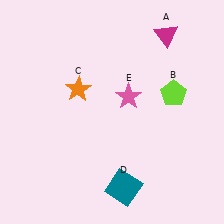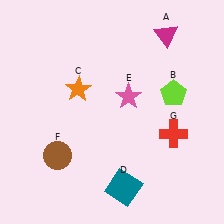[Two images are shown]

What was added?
A brown circle (F), a red cross (G) were added in Image 2.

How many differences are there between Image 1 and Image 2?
There are 2 differences between the two images.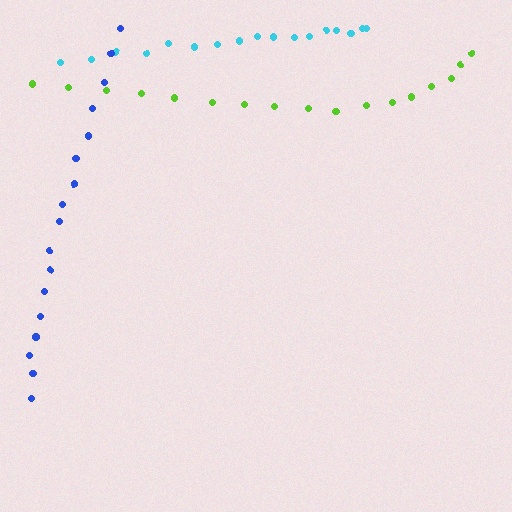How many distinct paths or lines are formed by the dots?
There are 3 distinct paths.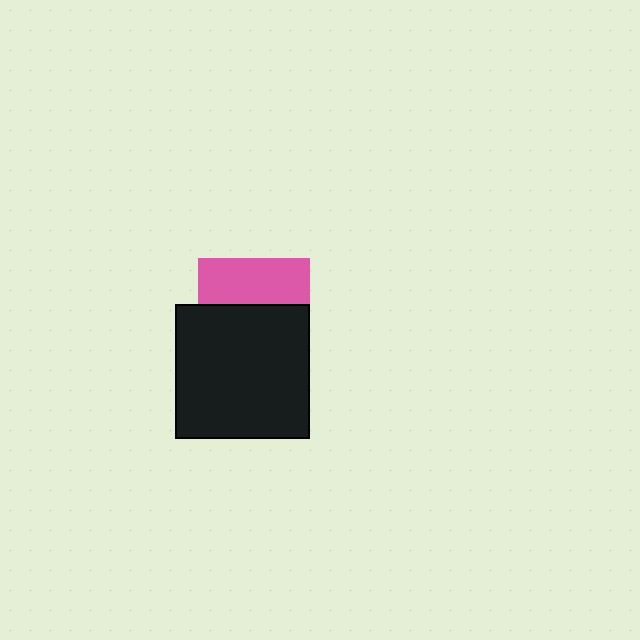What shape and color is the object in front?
The object in front is a black square.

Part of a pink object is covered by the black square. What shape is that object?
It is a square.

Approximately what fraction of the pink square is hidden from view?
Roughly 59% of the pink square is hidden behind the black square.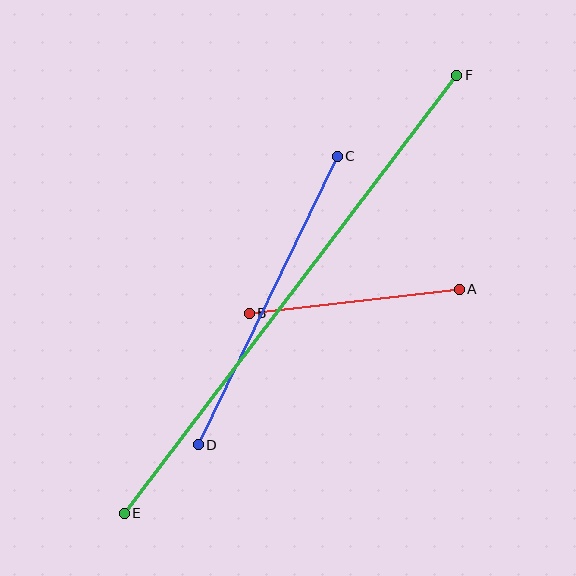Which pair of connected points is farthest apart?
Points E and F are farthest apart.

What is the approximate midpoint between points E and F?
The midpoint is at approximately (291, 294) pixels.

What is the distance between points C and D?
The distance is approximately 320 pixels.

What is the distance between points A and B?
The distance is approximately 211 pixels.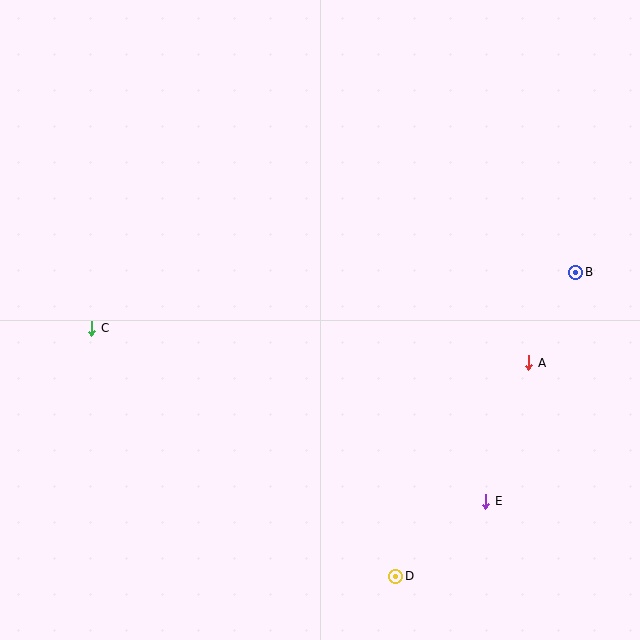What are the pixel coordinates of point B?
Point B is at (576, 272).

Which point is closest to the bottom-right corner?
Point E is closest to the bottom-right corner.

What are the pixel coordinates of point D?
Point D is at (396, 576).